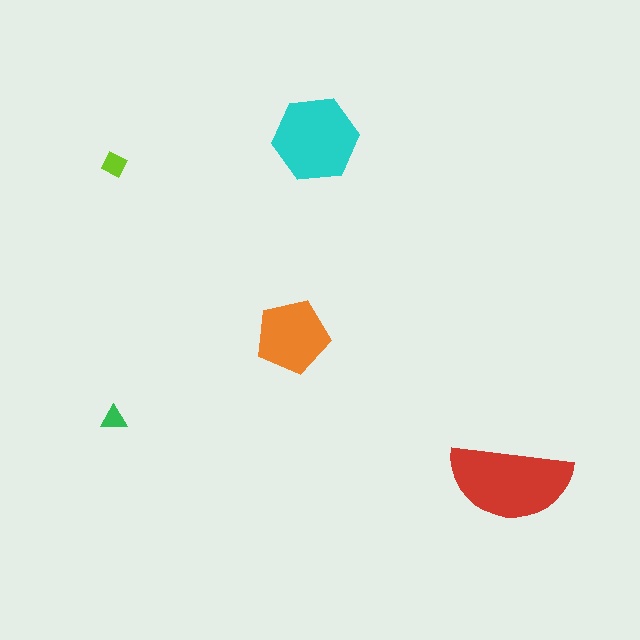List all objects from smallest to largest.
The green triangle, the lime diamond, the orange pentagon, the cyan hexagon, the red semicircle.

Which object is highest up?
The cyan hexagon is topmost.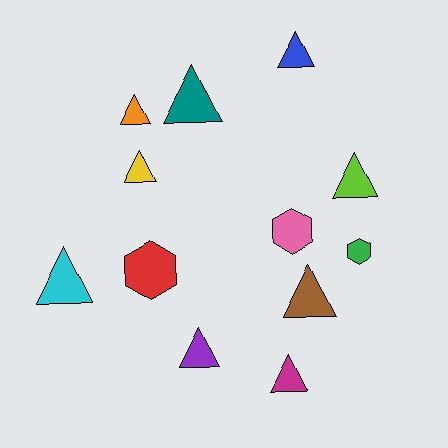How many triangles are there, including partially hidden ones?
There are 9 triangles.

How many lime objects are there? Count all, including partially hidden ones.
There is 1 lime object.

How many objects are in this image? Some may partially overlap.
There are 12 objects.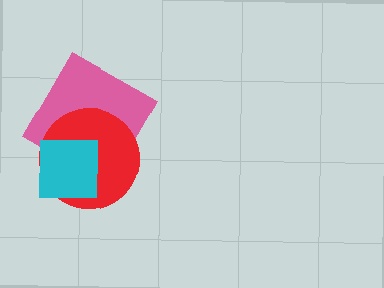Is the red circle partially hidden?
Yes, it is partially covered by another shape.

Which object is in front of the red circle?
The cyan square is in front of the red circle.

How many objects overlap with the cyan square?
2 objects overlap with the cyan square.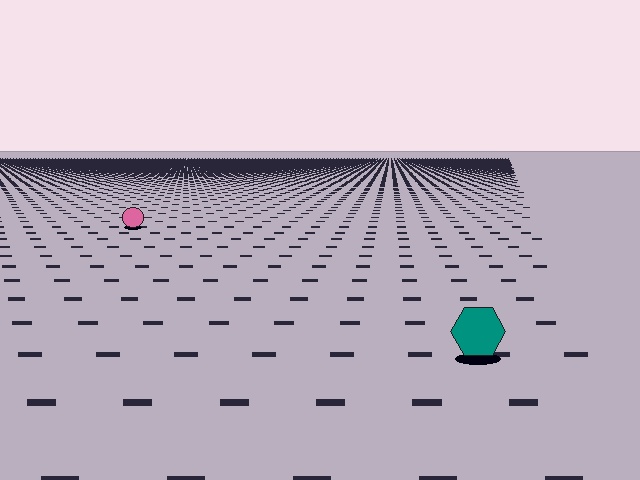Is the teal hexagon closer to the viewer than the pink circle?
Yes. The teal hexagon is closer — you can tell from the texture gradient: the ground texture is coarser near it.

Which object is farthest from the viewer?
The pink circle is farthest from the viewer. It appears smaller and the ground texture around it is denser.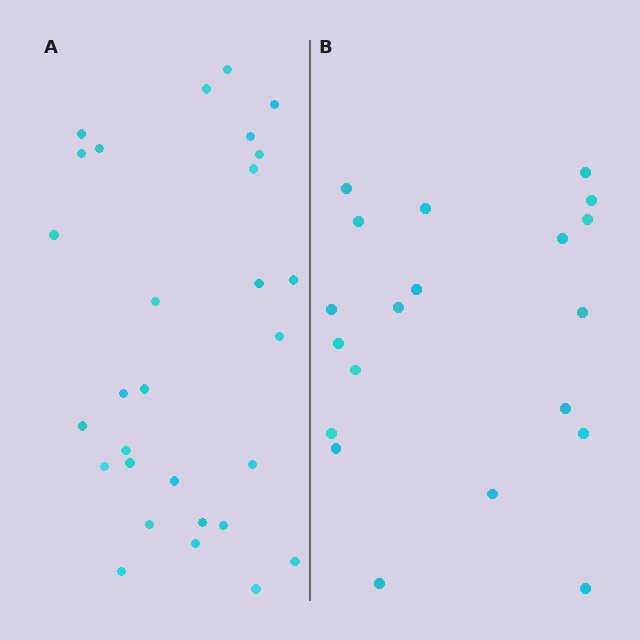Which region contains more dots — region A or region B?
Region A (the left region) has more dots.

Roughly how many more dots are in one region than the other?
Region A has roughly 8 or so more dots than region B.